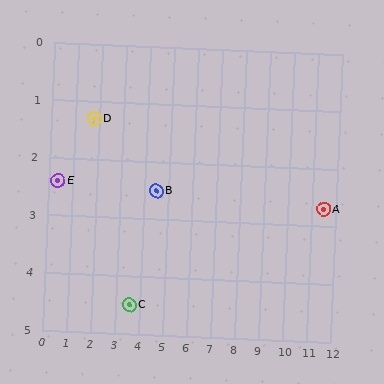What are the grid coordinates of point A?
Point A is at approximately (11.5, 2.7).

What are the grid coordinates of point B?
Point B is at approximately (4.5, 2.5).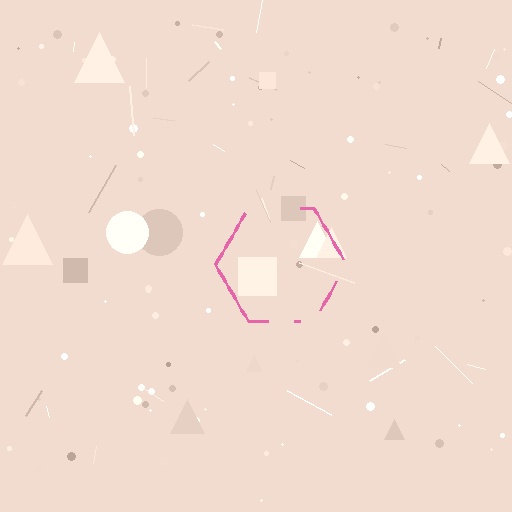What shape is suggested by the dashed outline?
The dashed outline suggests a hexagon.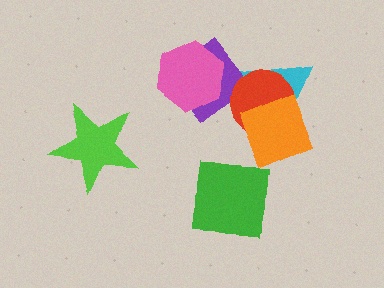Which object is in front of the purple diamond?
The pink hexagon is in front of the purple diamond.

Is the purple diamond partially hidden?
Yes, it is partially covered by another shape.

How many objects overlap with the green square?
0 objects overlap with the green square.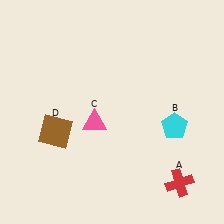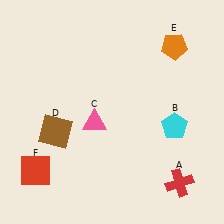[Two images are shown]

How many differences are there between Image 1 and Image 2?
There are 2 differences between the two images.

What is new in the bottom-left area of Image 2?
A red square (F) was added in the bottom-left area of Image 2.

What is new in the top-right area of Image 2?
An orange pentagon (E) was added in the top-right area of Image 2.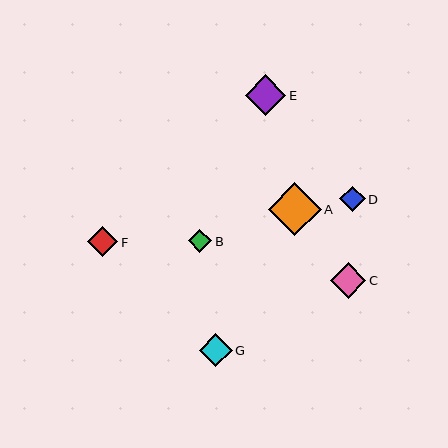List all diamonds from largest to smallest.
From largest to smallest: A, E, C, G, F, D, B.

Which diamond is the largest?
Diamond A is the largest with a size of approximately 53 pixels.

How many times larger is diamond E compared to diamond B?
Diamond E is approximately 1.7 times the size of diamond B.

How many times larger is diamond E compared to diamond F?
Diamond E is approximately 1.4 times the size of diamond F.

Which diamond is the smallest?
Diamond B is the smallest with a size of approximately 24 pixels.